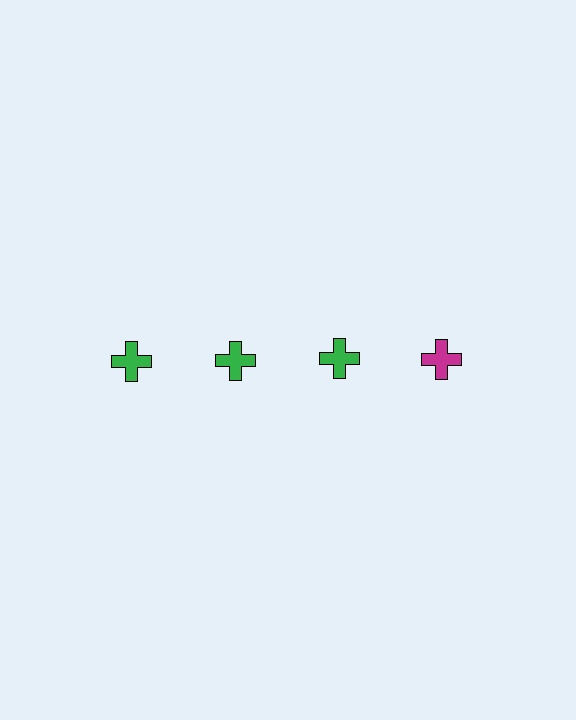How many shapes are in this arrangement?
There are 4 shapes arranged in a grid pattern.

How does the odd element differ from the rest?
It has a different color: magenta instead of green.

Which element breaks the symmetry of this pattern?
The magenta cross in the top row, second from right column breaks the symmetry. All other shapes are green crosses.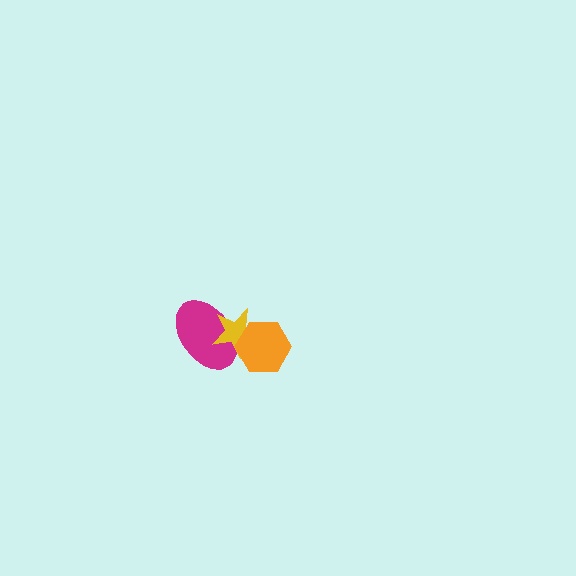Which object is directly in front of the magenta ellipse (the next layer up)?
The yellow star is directly in front of the magenta ellipse.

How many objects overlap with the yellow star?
2 objects overlap with the yellow star.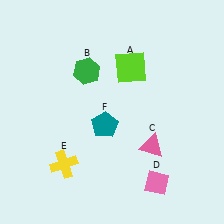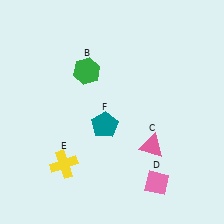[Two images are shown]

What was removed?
The lime square (A) was removed in Image 2.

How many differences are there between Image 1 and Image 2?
There is 1 difference between the two images.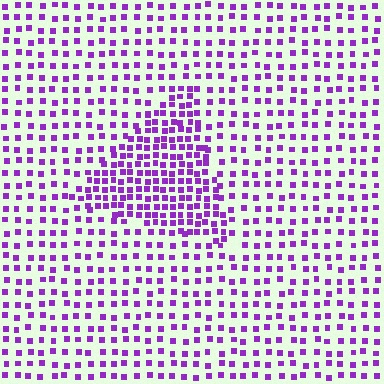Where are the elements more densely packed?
The elements are more densely packed inside the triangle boundary.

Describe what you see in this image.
The image contains small purple elements arranged at two different densities. A triangle-shaped region is visible where the elements are more densely packed than the surrounding area.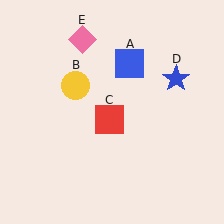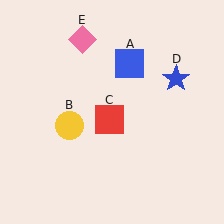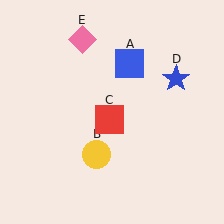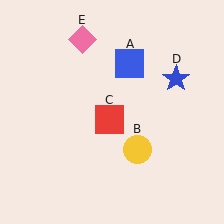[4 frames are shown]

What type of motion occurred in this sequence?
The yellow circle (object B) rotated counterclockwise around the center of the scene.